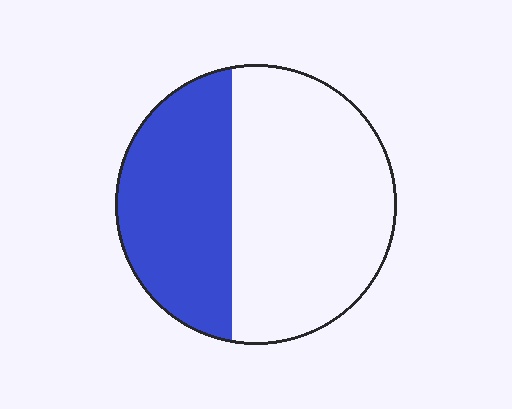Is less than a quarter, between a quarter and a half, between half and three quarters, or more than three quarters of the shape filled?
Between a quarter and a half.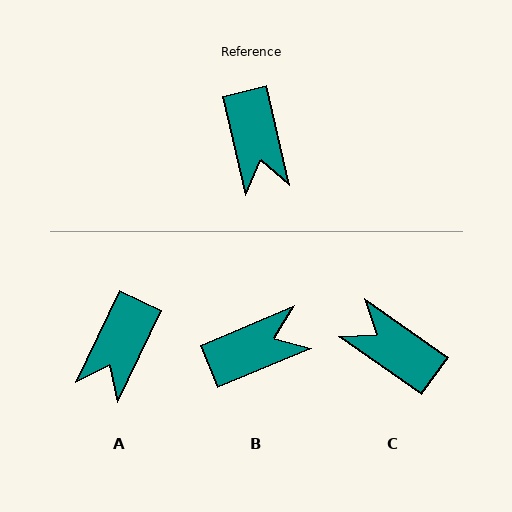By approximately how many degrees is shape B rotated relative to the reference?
Approximately 100 degrees counter-clockwise.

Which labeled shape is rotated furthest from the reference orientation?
C, about 138 degrees away.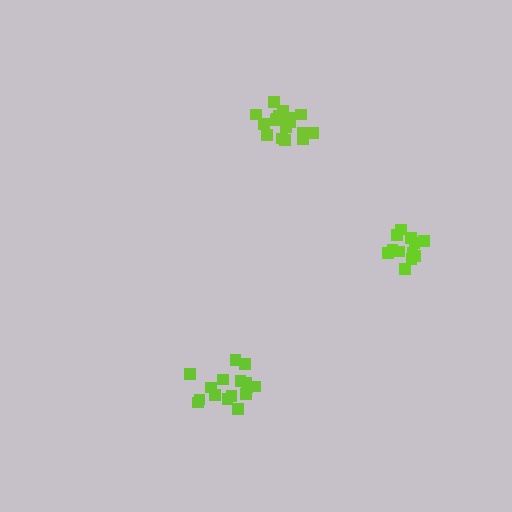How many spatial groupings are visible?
There are 3 spatial groupings.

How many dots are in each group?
Group 1: 16 dots, Group 2: 18 dots, Group 3: 12 dots (46 total).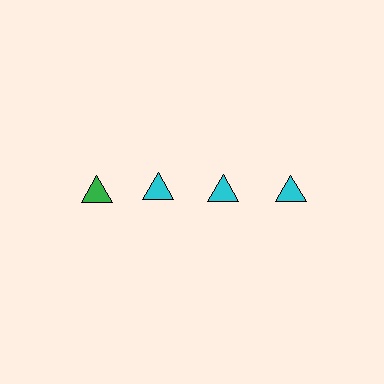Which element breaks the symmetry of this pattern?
The green triangle in the top row, leftmost column breaks the symmetry. All other shapes are cyan triangles.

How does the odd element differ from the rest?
It has a different color: green instead of cyan.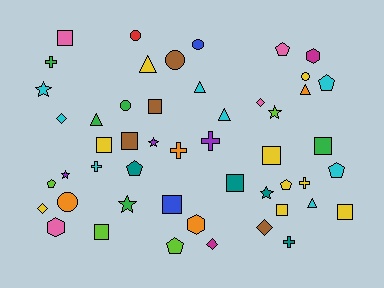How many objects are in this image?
There are 50 objects.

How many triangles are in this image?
There are 6 triangles.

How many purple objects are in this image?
There are 3 purple objects.